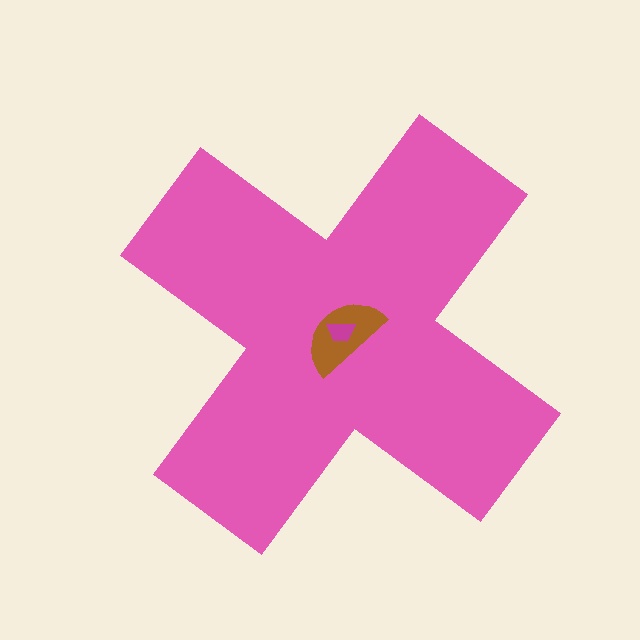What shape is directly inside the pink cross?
The brown semicircle.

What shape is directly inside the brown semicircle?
The magenta trapezoid.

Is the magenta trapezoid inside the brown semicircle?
Yes.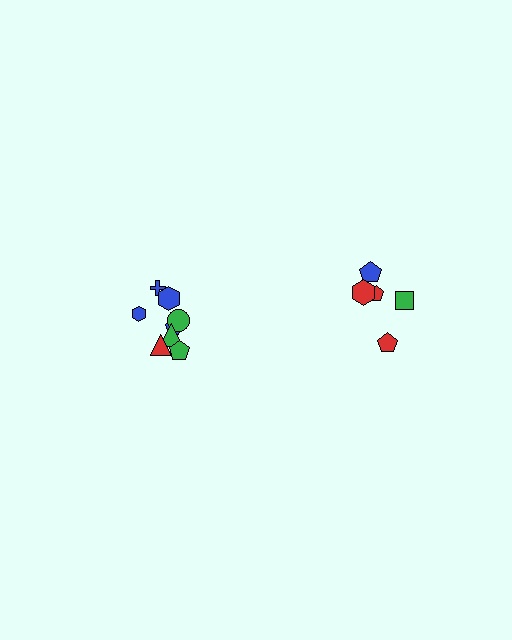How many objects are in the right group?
There are 5 objects.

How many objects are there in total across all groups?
There are 13 objects.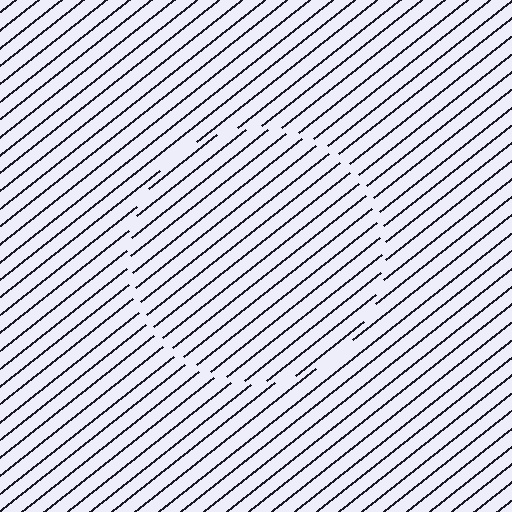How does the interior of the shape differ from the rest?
The interior of the shape contains the same grating, shifted by half a period — the contour is defined by the phase discontinuity where line-ends from the inner and outer gratings abut.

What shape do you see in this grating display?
An illusory circle. The interior of the shape contains the same grating, shifted by half a period — the contour is defined by the phase discontinuity where line-ends from the inner and outer gratings abut.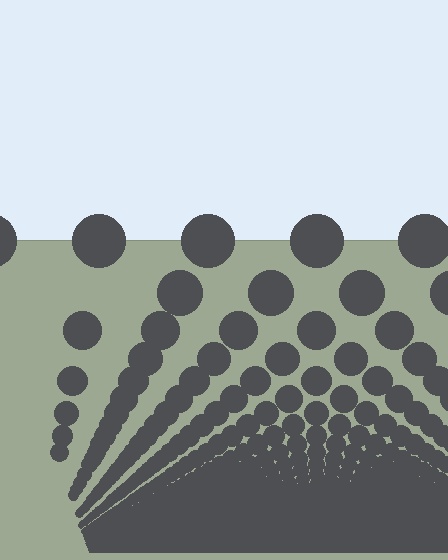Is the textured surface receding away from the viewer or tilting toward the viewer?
The surface appears to tilt toward the viewer. Texture elements get larger and sparser toward the top.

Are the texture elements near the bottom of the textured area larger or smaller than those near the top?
Smaller. The gradient is inverted — elements near the bottom are smaller and denser.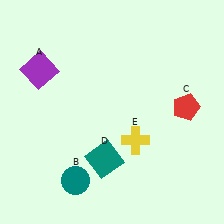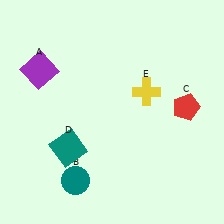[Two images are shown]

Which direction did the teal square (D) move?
The teal square (D) moved left.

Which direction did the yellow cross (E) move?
The yellow cross (E) moved up.